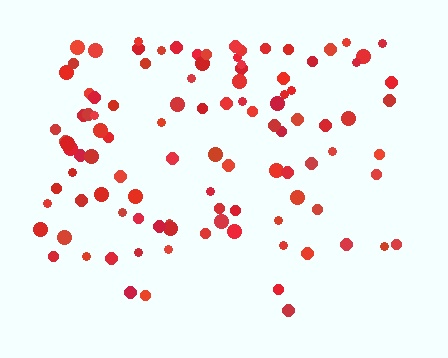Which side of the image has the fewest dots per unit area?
The bottom.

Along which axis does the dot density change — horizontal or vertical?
Vertical.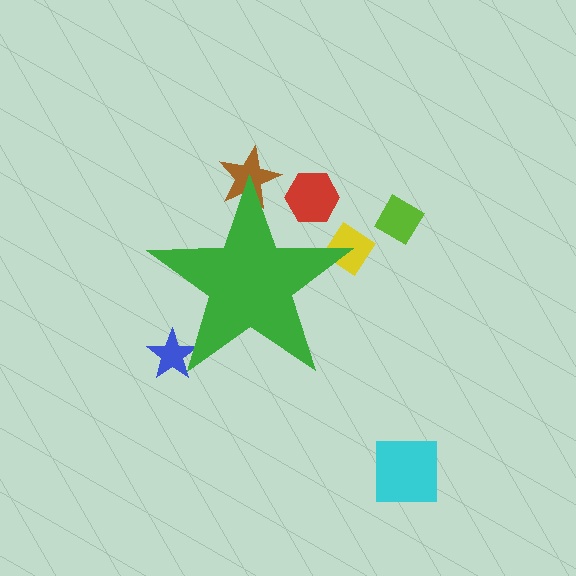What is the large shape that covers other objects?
A green star.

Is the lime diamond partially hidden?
No, the lime diamond is fully visible.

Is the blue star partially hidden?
Yes, the blue star is partially hidden behind the green star.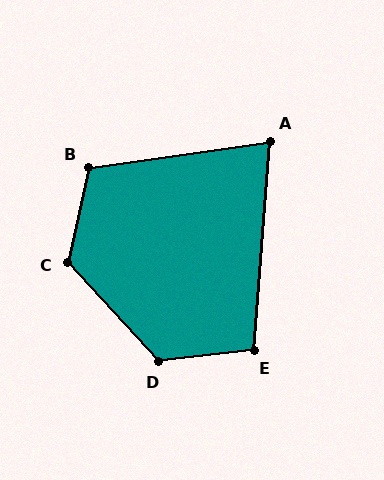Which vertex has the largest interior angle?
D, at approximately 125 degrees.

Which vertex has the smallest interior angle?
A, at approximately 77 degrees.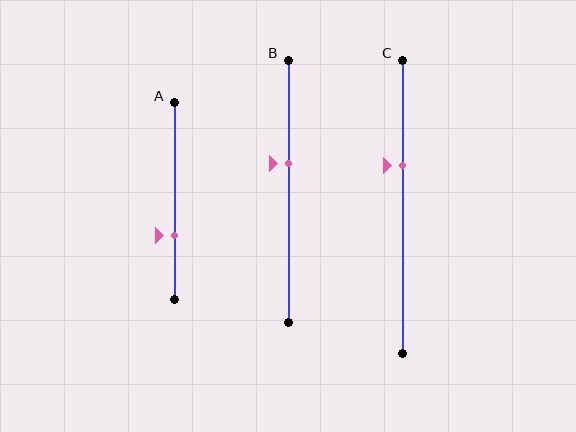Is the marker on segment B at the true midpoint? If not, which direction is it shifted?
No, the marker on segment B is shifted upward by about 11% of the segment length.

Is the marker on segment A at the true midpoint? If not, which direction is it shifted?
No, the marker on segment A is shifted downward by about 18% of the segment length.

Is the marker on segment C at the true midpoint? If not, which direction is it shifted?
No, the marker on segment C is shifted upward by about 14% of the segment length.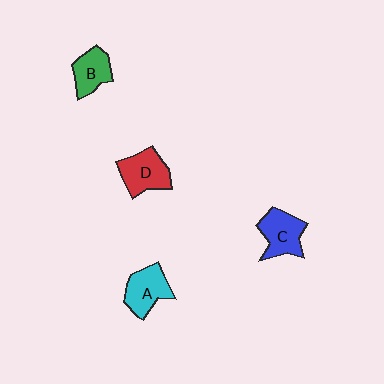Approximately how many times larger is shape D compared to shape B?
Approximately 1.2 times.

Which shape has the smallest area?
Shape B (green).